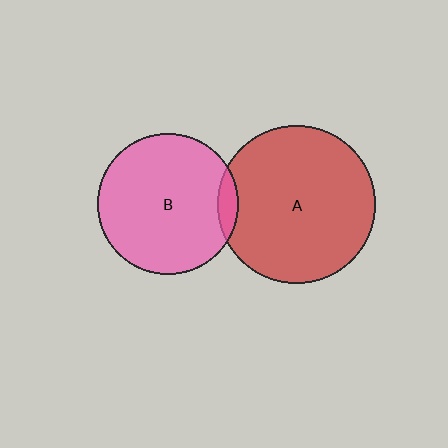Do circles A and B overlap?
Yes.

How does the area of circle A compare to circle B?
Approximately 1.3 times.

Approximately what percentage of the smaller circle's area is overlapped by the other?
Approximately 5%.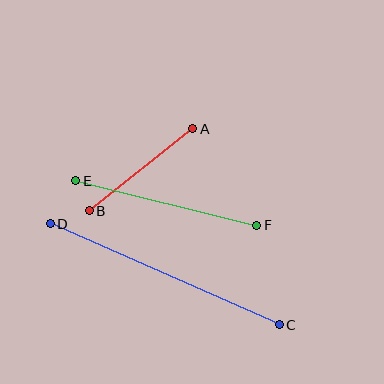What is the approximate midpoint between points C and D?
The midpoint is at approximately (165, 274) pixels.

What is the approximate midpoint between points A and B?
The midpoint is at approximately (141, 170) pixels.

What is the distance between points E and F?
The distance is approximately 186 pixels.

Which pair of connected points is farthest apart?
Points C and D are farthest apart.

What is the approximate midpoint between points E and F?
The midpoint is at approximately (166, 203) pixels.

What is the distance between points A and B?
The distance is approximately 132 pixels.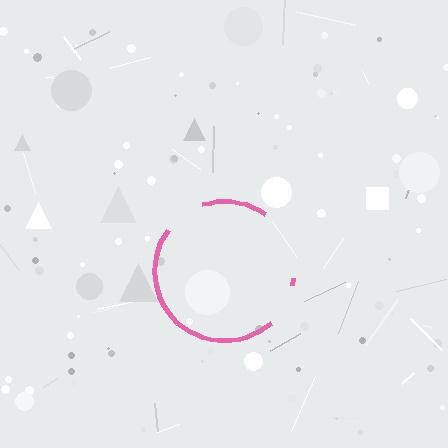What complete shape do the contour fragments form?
The contour fragments form a circle.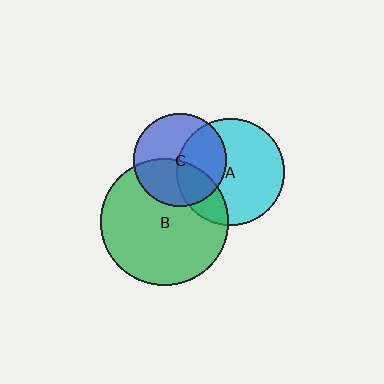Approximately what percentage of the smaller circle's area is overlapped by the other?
Approximately 40%.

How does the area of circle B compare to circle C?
Approximately 1.9 times.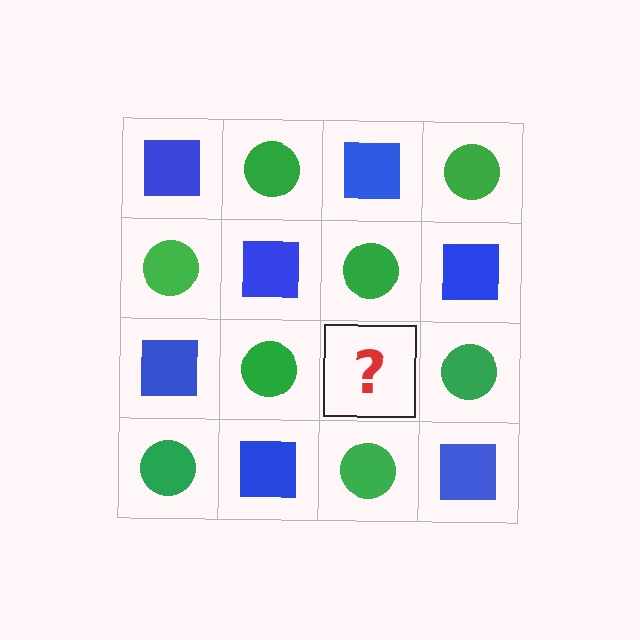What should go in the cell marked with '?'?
The missing cell should contain a blue square.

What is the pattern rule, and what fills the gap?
The rule is that it alternates blue square and green circle in a checkerboard pattern. The gap should be filled with a blue square.